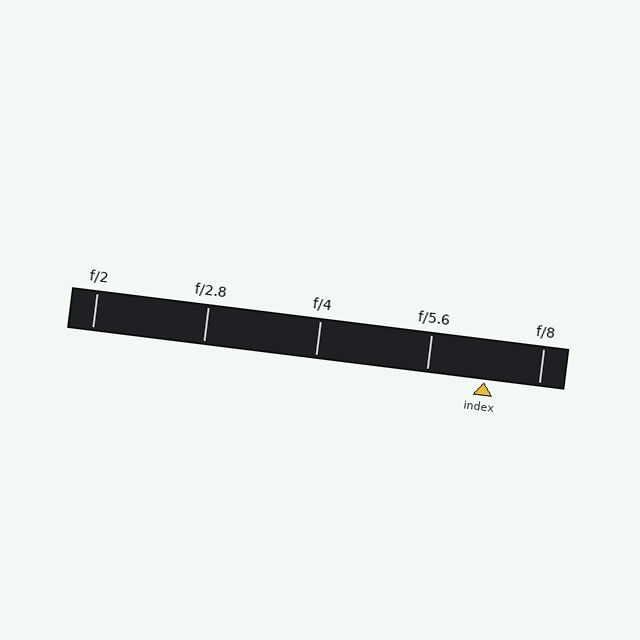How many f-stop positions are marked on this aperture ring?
There are 5 f-stop positions marked.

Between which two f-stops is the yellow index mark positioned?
The index mark is between f/5.6 and f/8.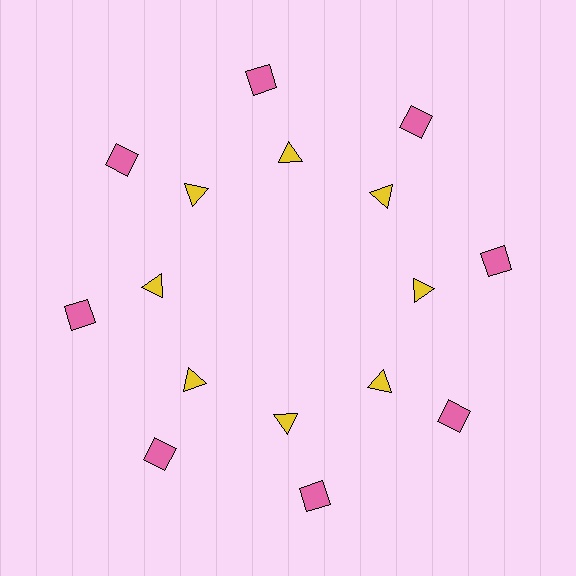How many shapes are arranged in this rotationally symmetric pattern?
There are 16 shapes, arranged in 8 groups of 2.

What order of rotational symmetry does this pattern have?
This pattern has 8-fold rotational symmetry.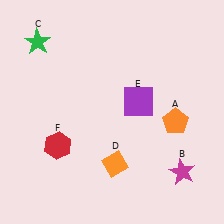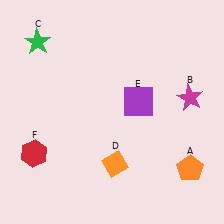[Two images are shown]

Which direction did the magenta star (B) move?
The magenta star (B) moved up.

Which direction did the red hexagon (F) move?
The red hexagon (F) moved left.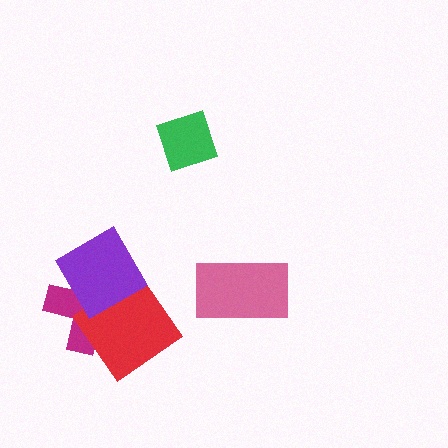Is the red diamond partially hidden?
Yes, it is partially covered by another shape.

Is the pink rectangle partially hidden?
No, no other shape covers it.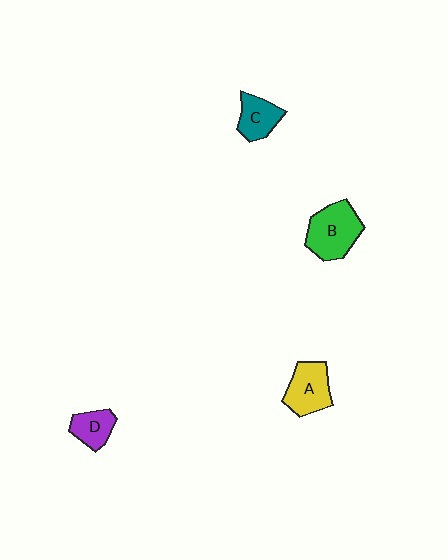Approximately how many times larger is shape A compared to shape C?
Approximately 1.3 times.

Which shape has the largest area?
Shape B (green).